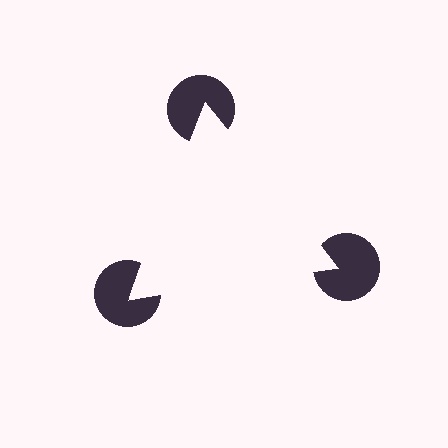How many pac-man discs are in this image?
There are 3 — one at each vertex of the illusory triangle.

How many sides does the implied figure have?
3 sides.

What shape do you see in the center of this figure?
An illusory triangle — its edges are inferred from the aligned wedge cuts in the pac-man discs, not physically drawn.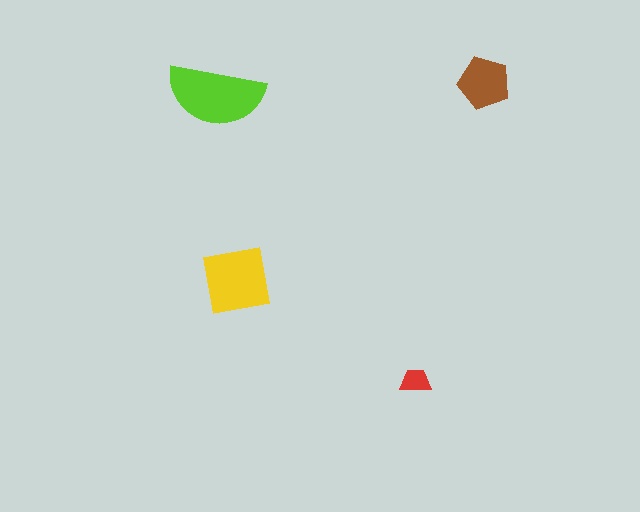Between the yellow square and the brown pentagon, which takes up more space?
The yellow square.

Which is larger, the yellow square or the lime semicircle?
The lime semicircle.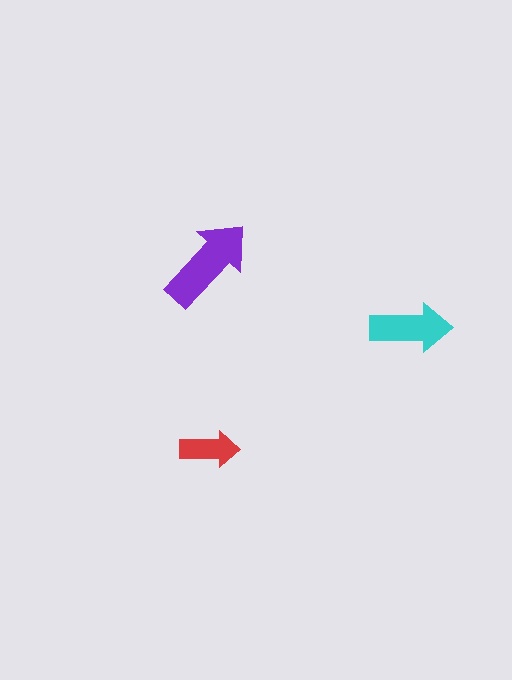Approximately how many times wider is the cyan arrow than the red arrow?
About 1.5 times wider.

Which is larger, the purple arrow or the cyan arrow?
The purple one.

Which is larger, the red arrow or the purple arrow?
The purple one.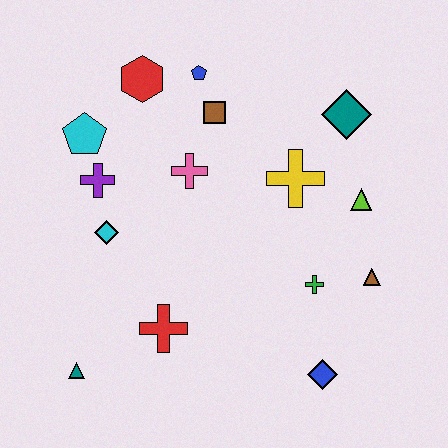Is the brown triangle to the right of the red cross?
Yes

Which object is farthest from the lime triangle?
The teal triangle is farthest from the lime triangle.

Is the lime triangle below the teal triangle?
No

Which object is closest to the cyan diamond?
The purple cross is closest to the cyan diamond.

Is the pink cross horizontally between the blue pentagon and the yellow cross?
No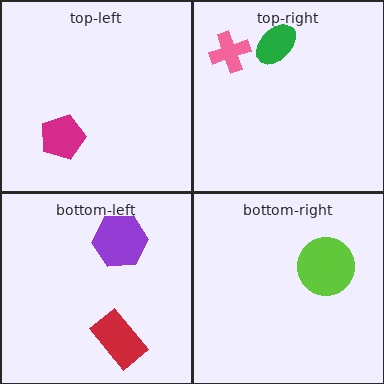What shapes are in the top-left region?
The magenta pentagon.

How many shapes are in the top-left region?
1.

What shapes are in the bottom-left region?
The purple hexagon, the red rectangle.